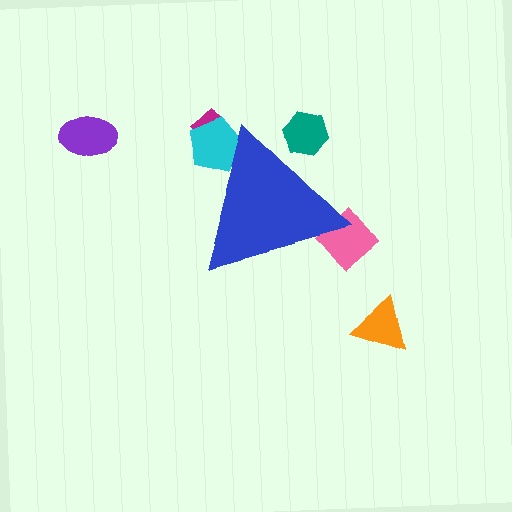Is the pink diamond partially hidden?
Yes, the pink diamond is partially hidden behind the blue triangle.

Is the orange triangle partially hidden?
No, the orange triangle is fully visible.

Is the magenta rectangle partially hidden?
Yes, the magenta rectangle is partially hidden behind the blue triangle.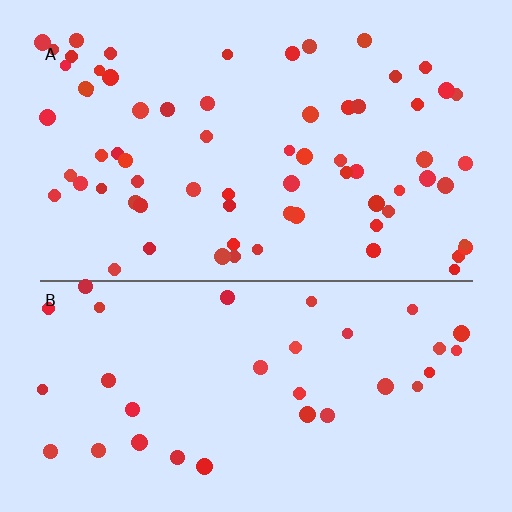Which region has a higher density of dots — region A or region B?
A (the top).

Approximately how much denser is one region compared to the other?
Approximately 2.1× — region A over region B.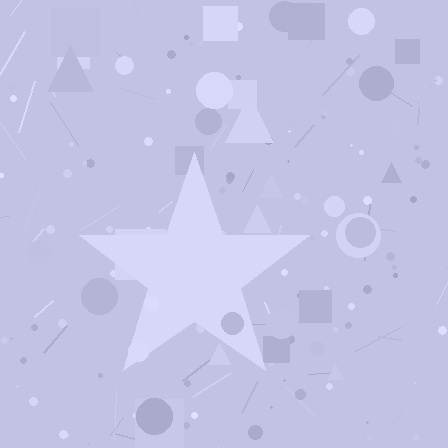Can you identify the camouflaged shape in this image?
The camouflaged shape is a star.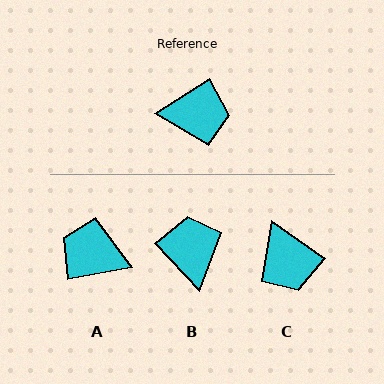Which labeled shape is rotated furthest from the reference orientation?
A, about 157 degrees away.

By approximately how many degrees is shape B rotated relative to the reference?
Approximately 100 degrees counter-clockwise.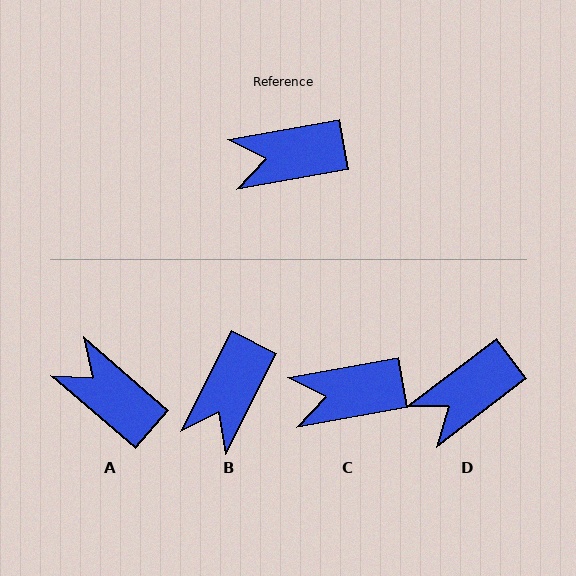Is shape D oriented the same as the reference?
No, it is off by about 27 degrees.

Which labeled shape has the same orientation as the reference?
C.